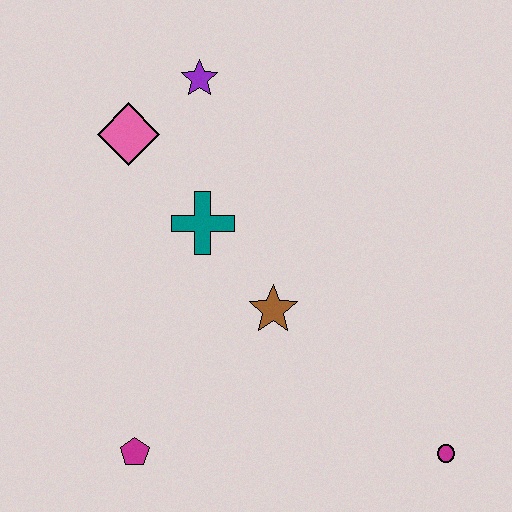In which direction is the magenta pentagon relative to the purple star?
The magenta pentagon is below the purple star.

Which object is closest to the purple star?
The pink diamond is closest to the purple star.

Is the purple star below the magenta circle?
No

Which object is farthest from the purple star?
The magenta circle is farthest from the purple star.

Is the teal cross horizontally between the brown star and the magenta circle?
No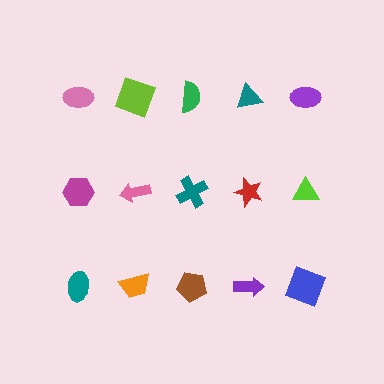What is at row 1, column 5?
A purple ellipse.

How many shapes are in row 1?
5 shapes.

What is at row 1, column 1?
A pink ellipse.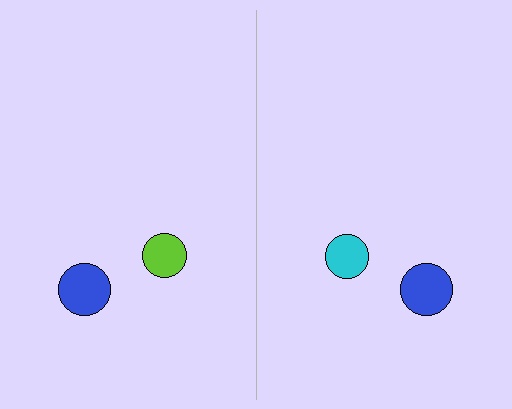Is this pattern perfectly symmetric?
No, the pattern is not perfectly symmetric. The cyan circle on the right side breaks the symmetry — its mirror counterpart is lime.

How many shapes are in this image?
There are 4 shapes in this image.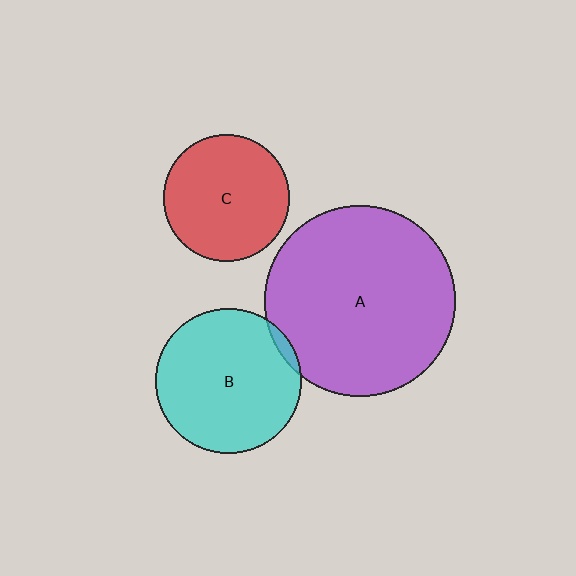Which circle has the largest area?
Circle A (purple).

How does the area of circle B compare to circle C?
Approximately 1.3 times.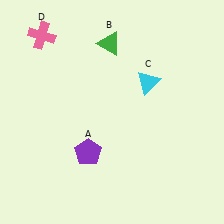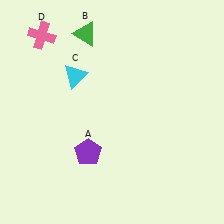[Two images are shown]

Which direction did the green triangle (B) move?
The green triangle (B) moved left.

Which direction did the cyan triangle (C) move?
The cyan triangle (C) moved left.